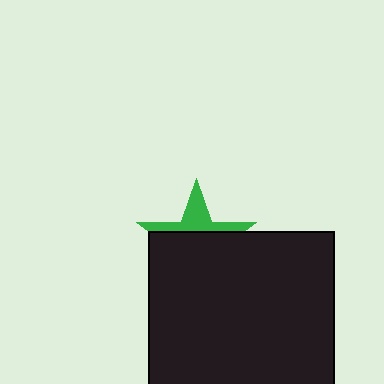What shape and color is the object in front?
The object in front is a black rectangle.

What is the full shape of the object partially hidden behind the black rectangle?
The partially hidden object is a green star.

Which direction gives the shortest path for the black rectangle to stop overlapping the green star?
Moving down gives the shortest separation.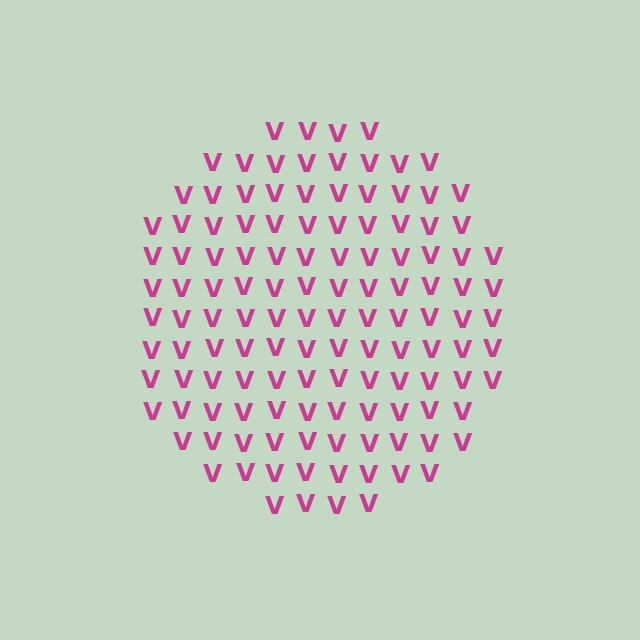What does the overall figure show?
The overall figure shows a circle.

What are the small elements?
The small elements are letter V's.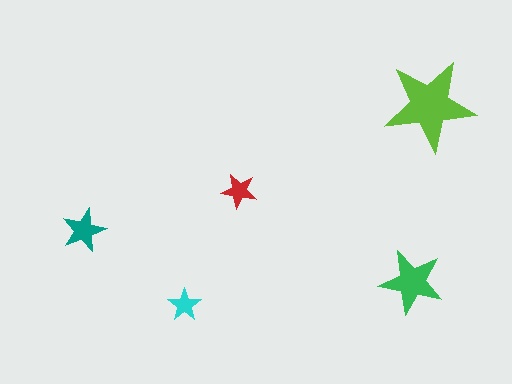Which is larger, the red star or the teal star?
The teal one.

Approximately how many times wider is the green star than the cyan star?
About 2 times wider.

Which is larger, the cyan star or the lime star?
The lime one.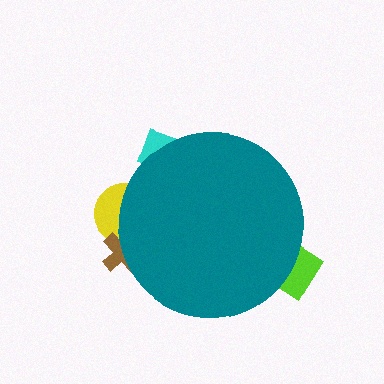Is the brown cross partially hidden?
Yes, the brown cross is partially hidden behind the teal circle.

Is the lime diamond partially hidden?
Yes, the lime diamond is partially hidden behind the teal circle.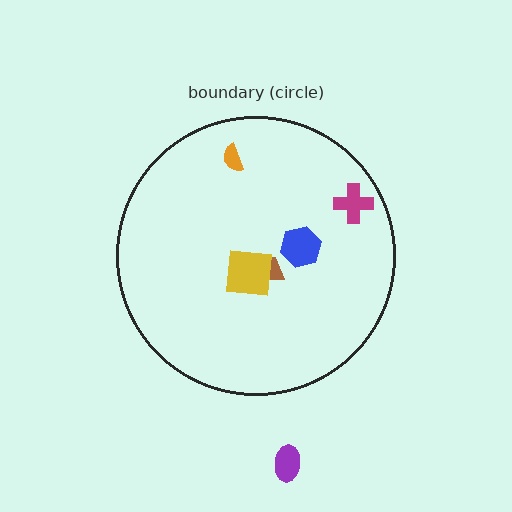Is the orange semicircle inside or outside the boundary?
Inside.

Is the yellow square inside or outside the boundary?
Inside.